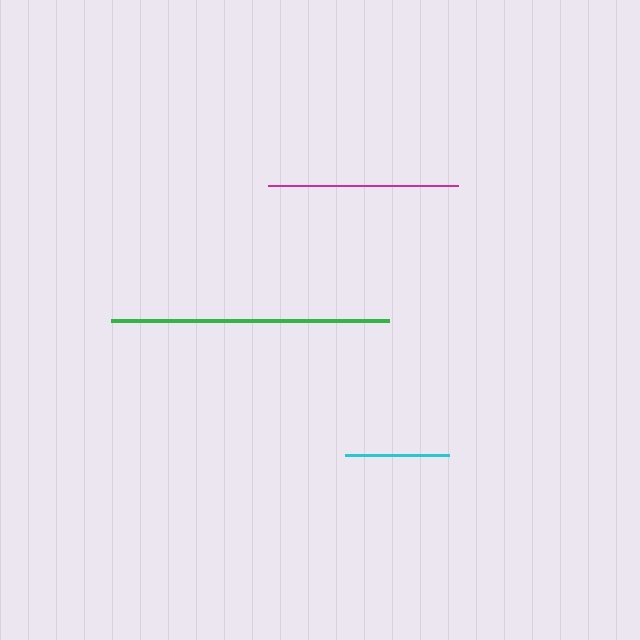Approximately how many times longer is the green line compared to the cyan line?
The green line is approximately 2.7 times the length of the cyan line.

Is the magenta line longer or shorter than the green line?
The green line is longer than the magenta line.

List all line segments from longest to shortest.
From longest to shortest: green, magenta, cyan.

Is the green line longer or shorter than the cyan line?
The green line is longer than the cyan line.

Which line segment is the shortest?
The cyan line is the shortest at approximately 104 pixels.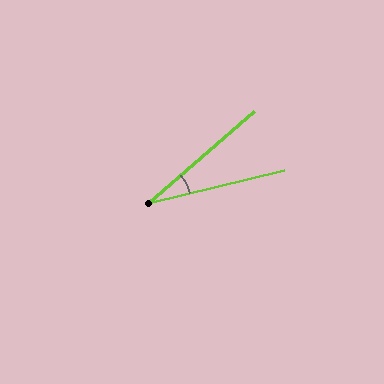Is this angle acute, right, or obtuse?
It is acute.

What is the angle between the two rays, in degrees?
Approximately 28 degrees.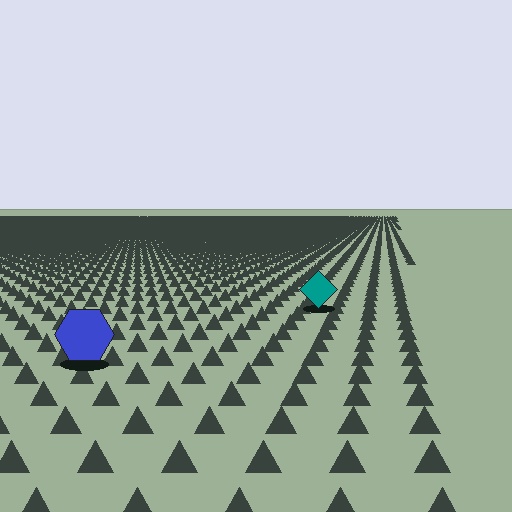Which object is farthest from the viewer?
The teal diamond is farthest from the viewer. It appears smaller and the ground texture around it is denser.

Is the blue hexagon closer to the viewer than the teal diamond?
Yes. The blue hexagon is closer — you can tell from the texture gradient: the ground texture is coarser near it.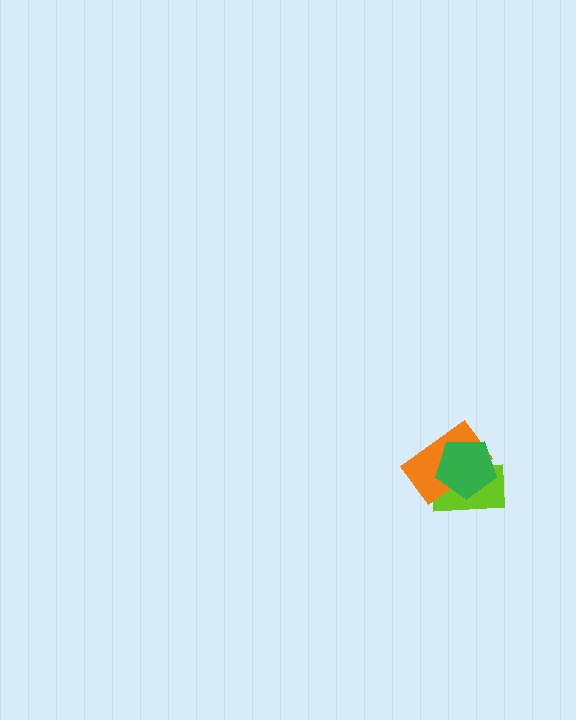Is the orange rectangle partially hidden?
Yes, it is partially covered by another shape.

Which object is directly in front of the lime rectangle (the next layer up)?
The orange rectangle is directly in front of the lime rectangle.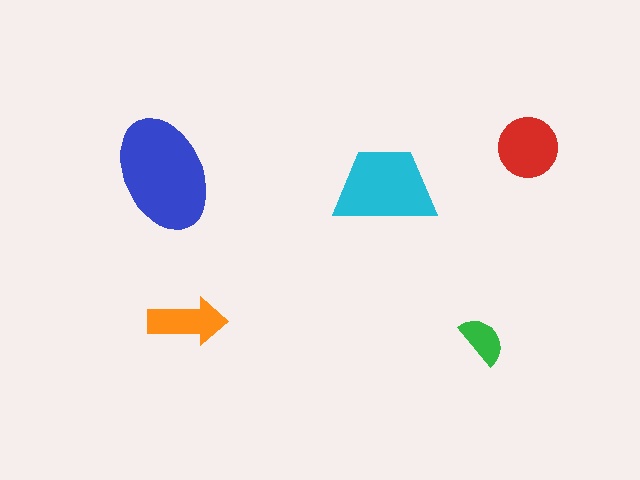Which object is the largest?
The blue ellipse.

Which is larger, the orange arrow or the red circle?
The red circle.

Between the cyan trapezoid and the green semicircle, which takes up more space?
The cyan trapezoid.